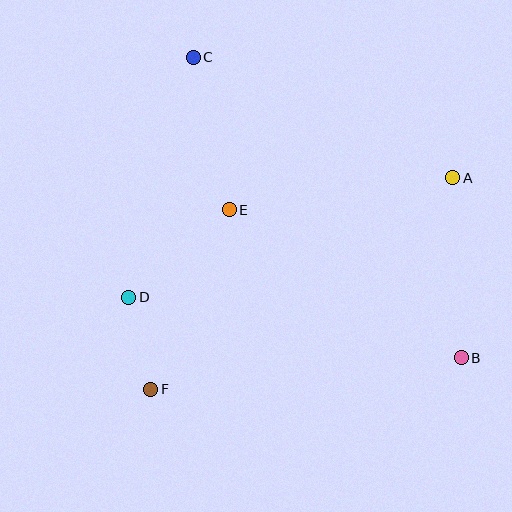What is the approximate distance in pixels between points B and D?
The distance between B and D is approximately 338 pixels.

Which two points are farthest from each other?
Points B and C are farthest from each other.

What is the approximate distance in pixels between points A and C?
The distance between A and C is approximately 286 pixels.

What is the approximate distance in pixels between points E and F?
The distance between E and F is approximately 196 pixels.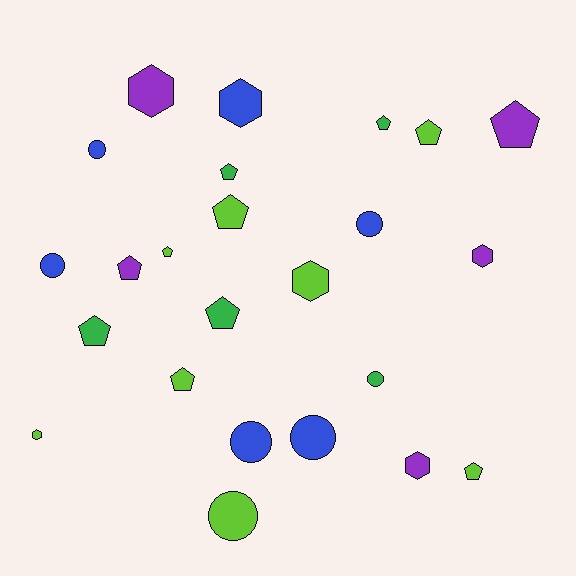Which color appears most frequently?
Lime, with 8 objects.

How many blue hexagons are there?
There is 1 blue hexagon.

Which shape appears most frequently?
Pentagon, with 11 objects.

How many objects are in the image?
There are 24 objects.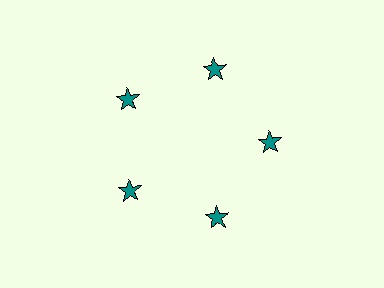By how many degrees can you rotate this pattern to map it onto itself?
The pattern maps onto itself every 72 degrees of rotation.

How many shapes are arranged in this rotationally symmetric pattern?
There are 5 shapes, arranged in 5 groups of 1.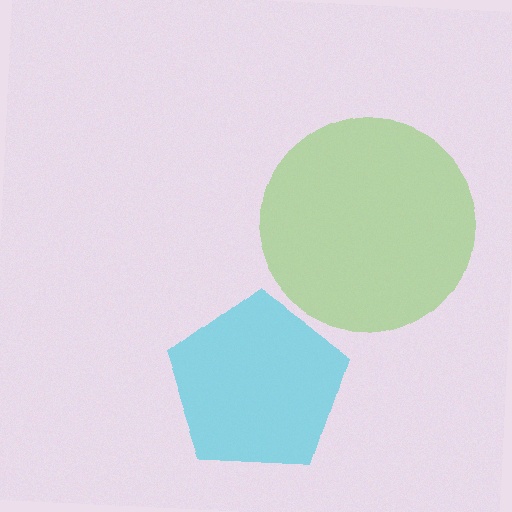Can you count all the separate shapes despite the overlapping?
Yes, there are 2 separate shapes.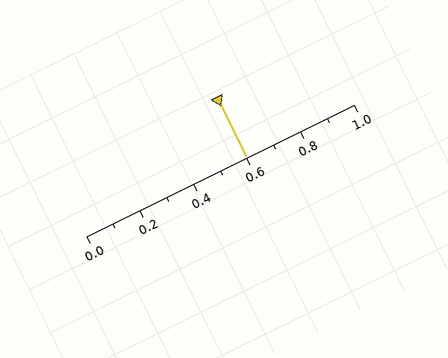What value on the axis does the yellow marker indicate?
The marker indicates approximately 0.6.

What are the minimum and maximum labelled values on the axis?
The axis runs from 0.0 to 1.0.